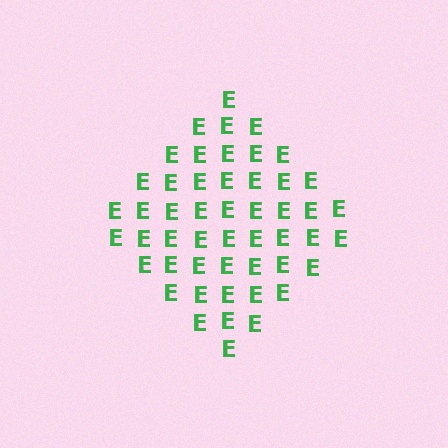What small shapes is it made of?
It is made of small letter E's.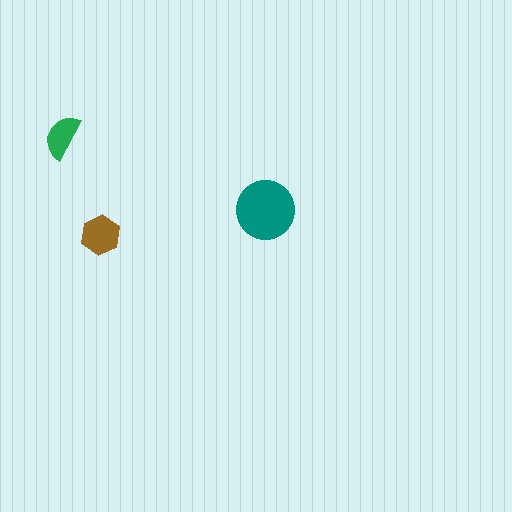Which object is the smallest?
The green semicircle.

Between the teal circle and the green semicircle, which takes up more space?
The teal circle.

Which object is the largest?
The teal circle.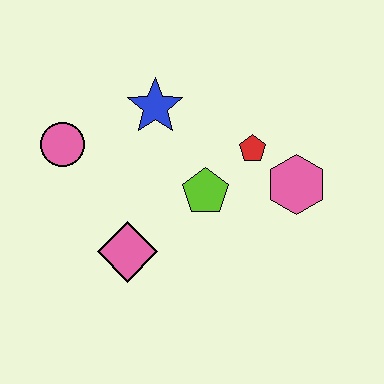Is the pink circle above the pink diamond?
Yes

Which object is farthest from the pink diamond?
The pink hexagon is farthest from the pink diamond.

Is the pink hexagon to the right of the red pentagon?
Yes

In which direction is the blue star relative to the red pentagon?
The blue star is to the left of the red pentagon.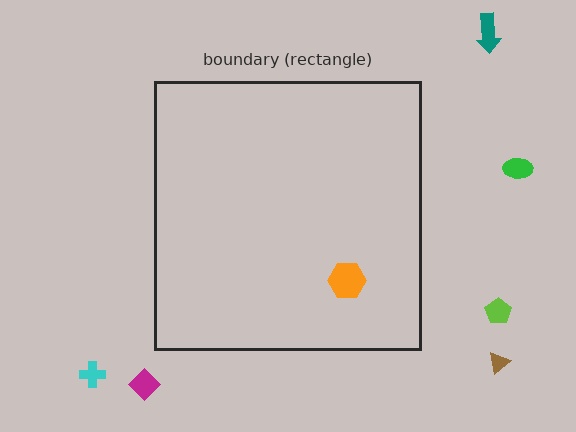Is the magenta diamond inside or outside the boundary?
Outside.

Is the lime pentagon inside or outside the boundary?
Outside.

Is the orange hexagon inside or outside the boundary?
Inside.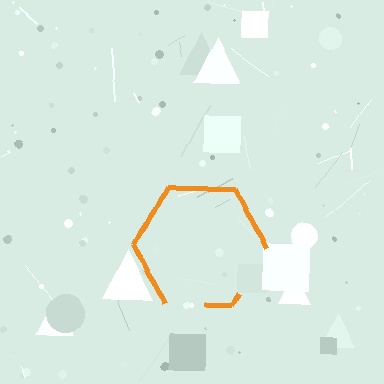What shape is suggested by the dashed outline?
The dashed outline suggests a hexagon.